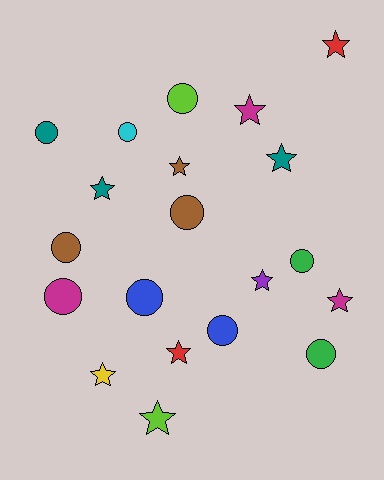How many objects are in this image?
There are 20 objects.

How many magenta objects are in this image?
There are 3 magenta objects.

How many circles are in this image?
There are 10 circles.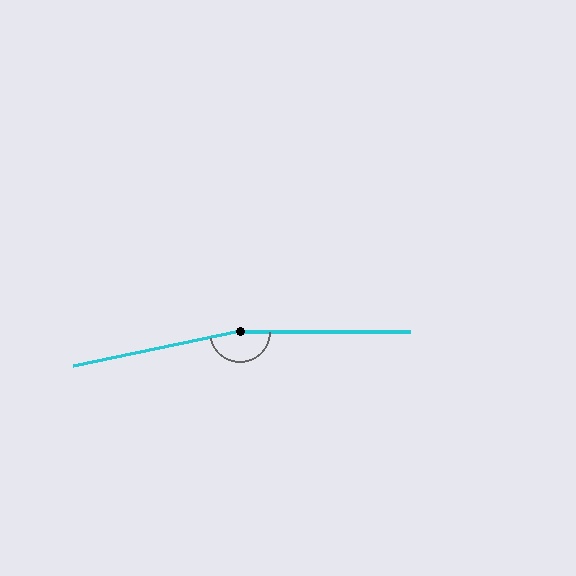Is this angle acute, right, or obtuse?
It is obtuse.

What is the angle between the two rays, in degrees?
Approximately 168 degrees.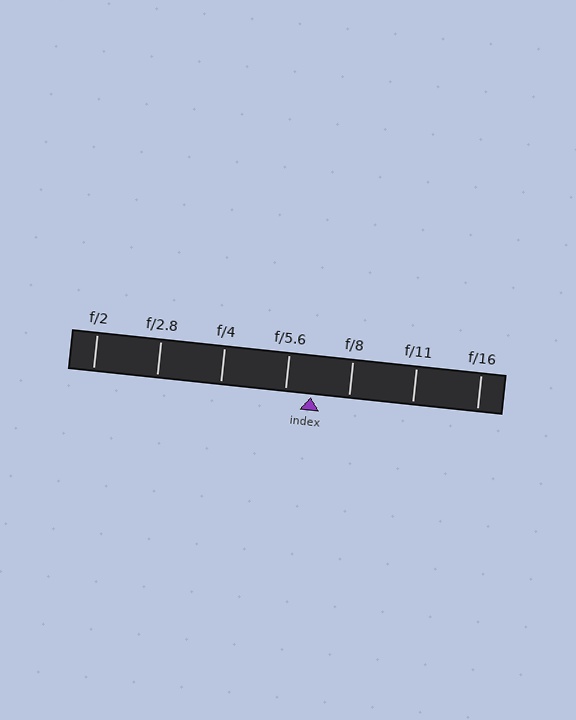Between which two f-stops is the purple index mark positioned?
The index mark is between f/5.6 and f/8.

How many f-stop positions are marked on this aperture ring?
There are 7 f-stop positions marked.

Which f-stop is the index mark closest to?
The index mark is closest to f/5.6.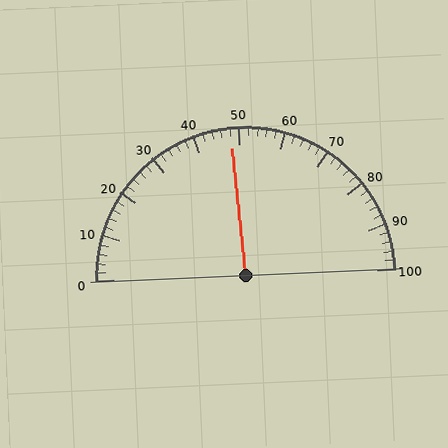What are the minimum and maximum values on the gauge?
The gauge ranges from 0 to 100.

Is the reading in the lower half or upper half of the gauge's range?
The reading is in the lower half of the range (0 to 100).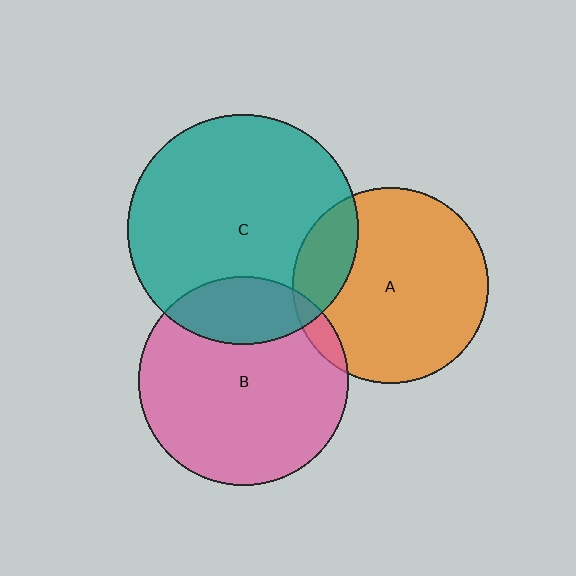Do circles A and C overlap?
Yes.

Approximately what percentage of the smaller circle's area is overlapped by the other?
Approximately 20%.